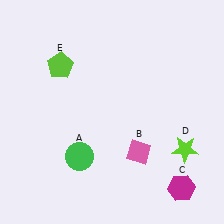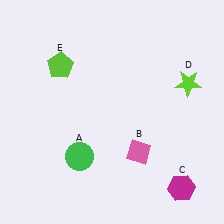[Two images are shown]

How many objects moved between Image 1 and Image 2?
1 object moved between the two images.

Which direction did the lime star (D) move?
The lime star (D) moved up.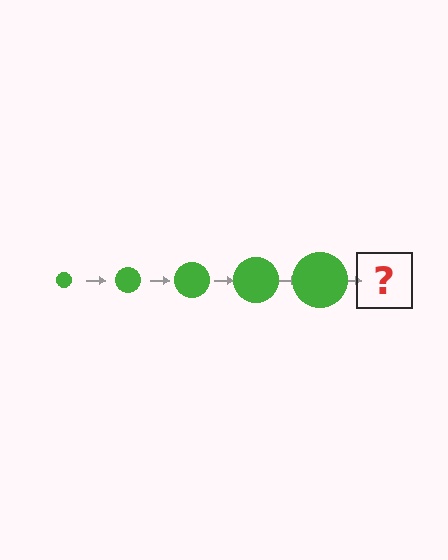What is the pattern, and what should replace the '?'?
The pattern is that the circle gets progressively larger each step. The '?' should be a green circle, larger than the previous one.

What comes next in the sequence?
The next element should be a green circle, larger than the previous one.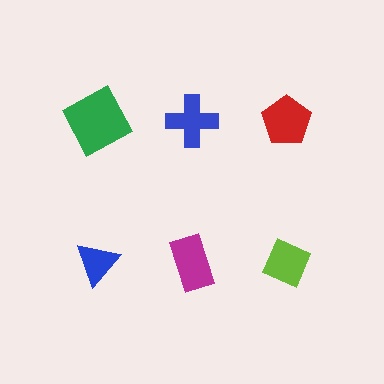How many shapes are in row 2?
3 shapes.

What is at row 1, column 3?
A red pentagon.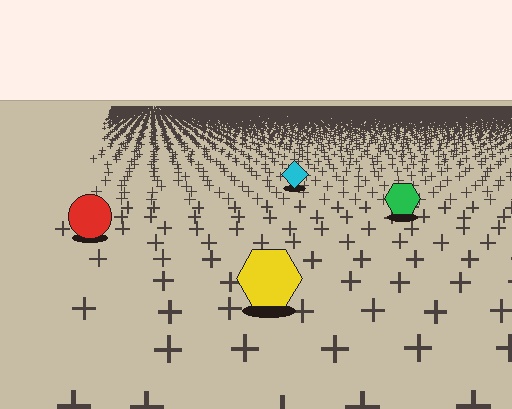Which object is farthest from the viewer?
The cyan diamond is farthest from the viewer. It appears smaller and the ground texture around it is denser.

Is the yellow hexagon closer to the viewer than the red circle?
Yes. The yellow hexagon is closer — you can tell from the texture gradient: the ground texture is coarser near it.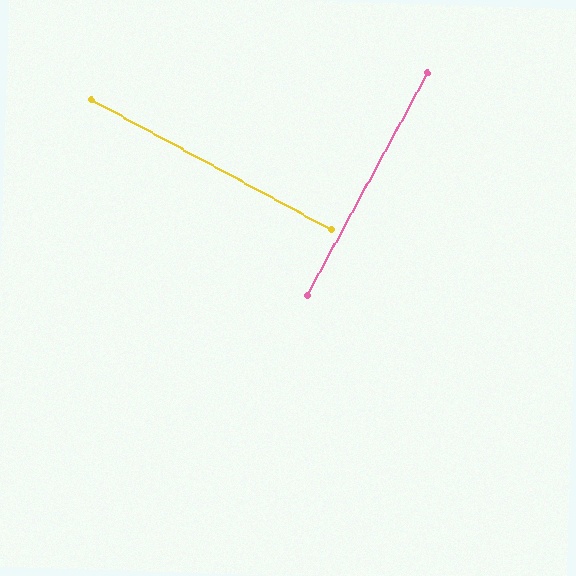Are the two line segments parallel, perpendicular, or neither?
Perpendicular — they meet at approximately 90°.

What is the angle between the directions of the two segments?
Approximately 90 degrees.